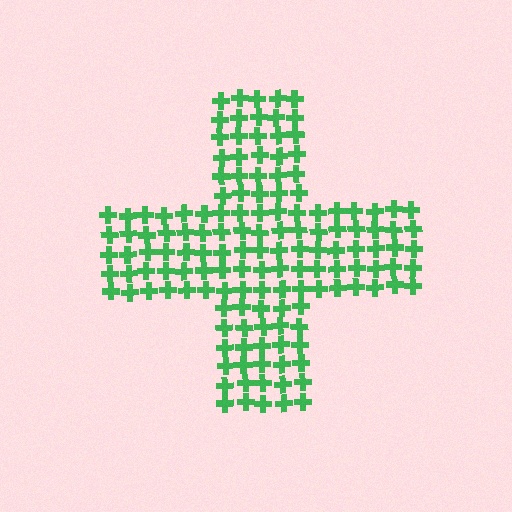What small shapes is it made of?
It is made of small crosses.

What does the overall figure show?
The overall figure shows a cross.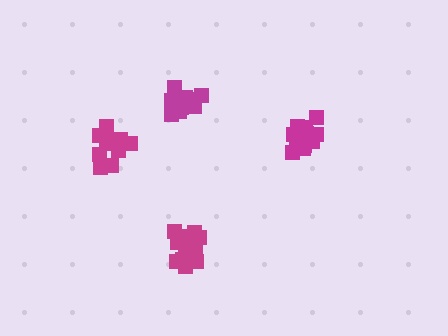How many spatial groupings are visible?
There are 4 spatial groupings.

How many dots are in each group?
Group 1: 19 dots, Group 2: 13 dots, Group 3: 13 dots, Group 4: 18 dots (63 total).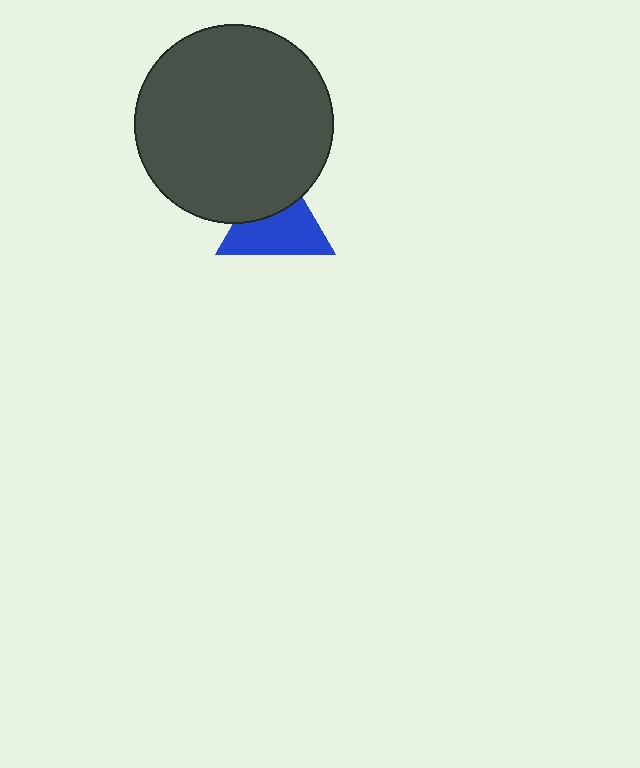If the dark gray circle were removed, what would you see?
You would see the complete blue triangle.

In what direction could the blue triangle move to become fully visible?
The blue triangle could move down. That would shift it out from behind the dark gray circle entirely.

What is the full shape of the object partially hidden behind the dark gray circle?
The partially hidden object is a blue triangle.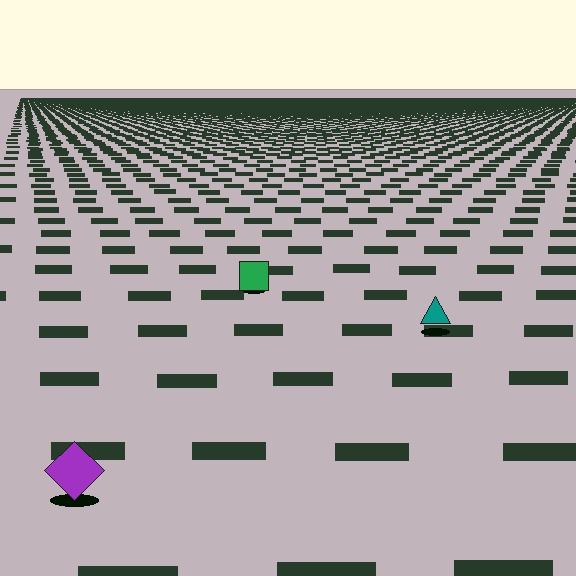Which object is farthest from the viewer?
The green square is farthest from the viewer. It appears smaller and the ground texture around it is denser.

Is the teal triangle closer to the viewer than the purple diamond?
No. The purple diamond is closer — you can tell from the texture gradient: the ground texture is coarser near it.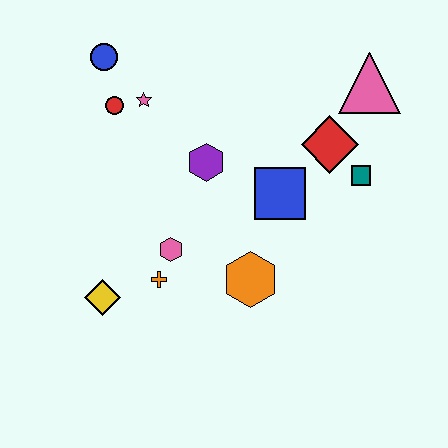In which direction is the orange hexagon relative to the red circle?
The orange hexagon is below the red circle.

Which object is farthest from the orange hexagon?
The blue circle is farthest from the orange hexagon.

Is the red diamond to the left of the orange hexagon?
No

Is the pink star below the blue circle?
Yes